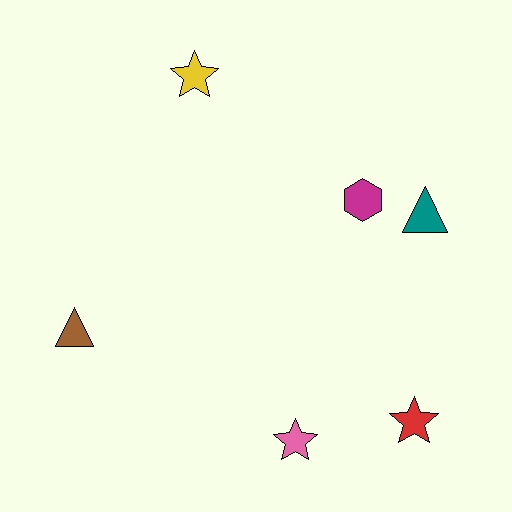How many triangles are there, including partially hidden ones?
There are 2 triangles.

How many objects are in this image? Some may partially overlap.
There are 6 objects.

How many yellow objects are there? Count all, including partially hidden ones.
There is 1 yellow object.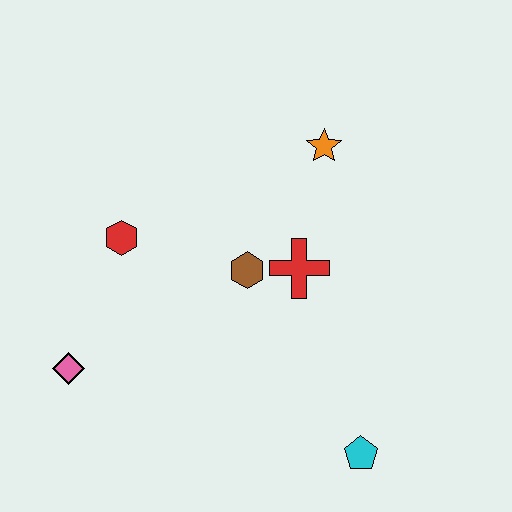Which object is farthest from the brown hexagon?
The cyan pentagon is farthest from the brown hexagon.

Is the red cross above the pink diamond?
Yes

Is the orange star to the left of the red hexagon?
No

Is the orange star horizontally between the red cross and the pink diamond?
No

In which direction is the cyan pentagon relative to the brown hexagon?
The cyan pentagon is below the brown hexagon.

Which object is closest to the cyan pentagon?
The red cross is closest to the cyan pentagon.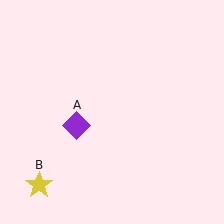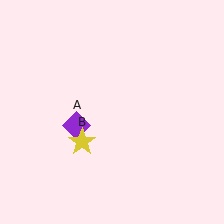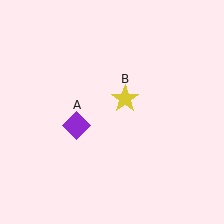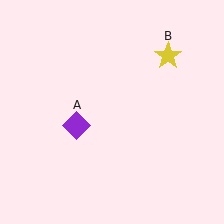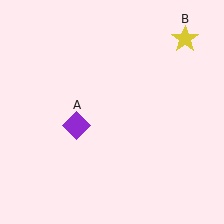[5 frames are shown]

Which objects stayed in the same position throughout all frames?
Purple diamond (object A) remained stationary.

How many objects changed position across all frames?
1 object changed position: yellow star (object B).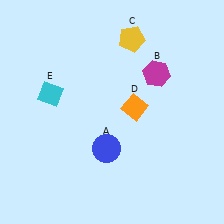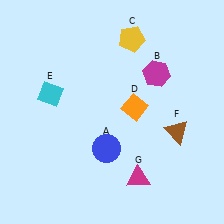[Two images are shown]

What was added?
A brown triangle (F), a magenta triangle (G) were added in Image 2.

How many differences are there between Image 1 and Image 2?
There are 2 differences between the two images.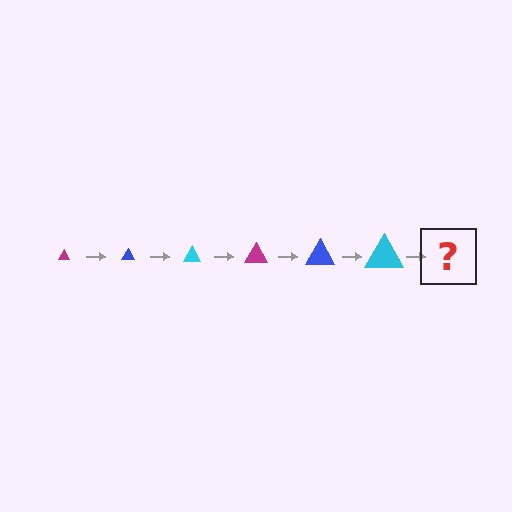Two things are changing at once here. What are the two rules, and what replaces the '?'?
The two rules are that the triangle grows larger each step and the color cycles through magenta, blue, and cyan. The '?' should be a magenta triangle, larger than the previous one.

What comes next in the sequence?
The next element should be a magenta triangle, larger than the previous one.